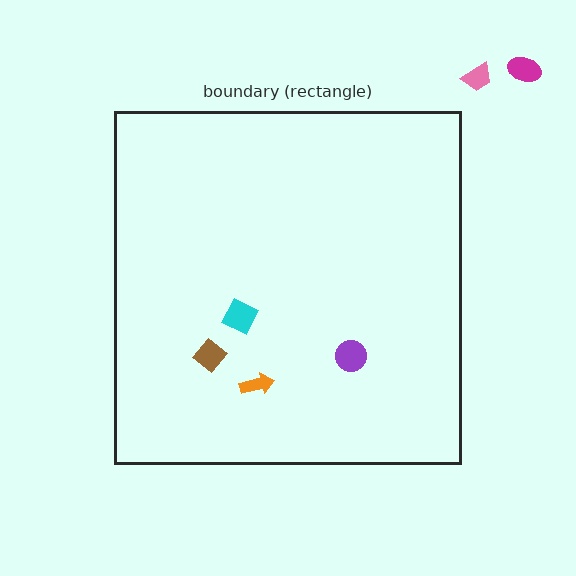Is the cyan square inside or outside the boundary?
Inside.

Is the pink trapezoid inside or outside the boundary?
Outside.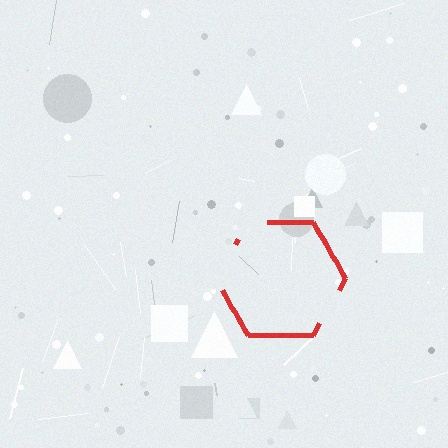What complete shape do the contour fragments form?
The contour fragments form a hexagon.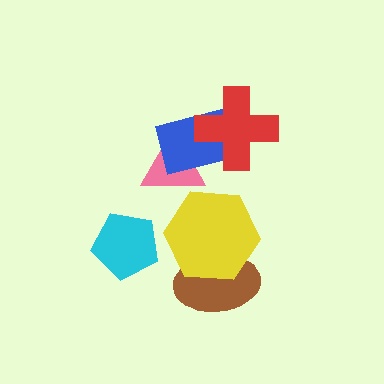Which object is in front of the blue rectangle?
The red cross is in front of the blue rectangle.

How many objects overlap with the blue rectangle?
2 objects overlap with the blue rectangle.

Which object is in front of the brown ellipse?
The yellow hexagon is in front of the brown ellipse.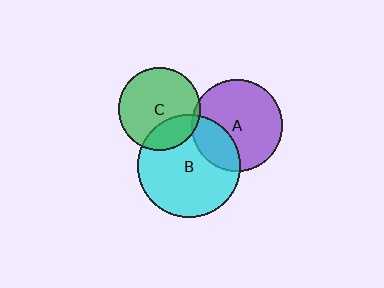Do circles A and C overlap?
Yes.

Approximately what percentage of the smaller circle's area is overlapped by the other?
Approximately 5%.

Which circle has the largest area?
Circle B (cyan).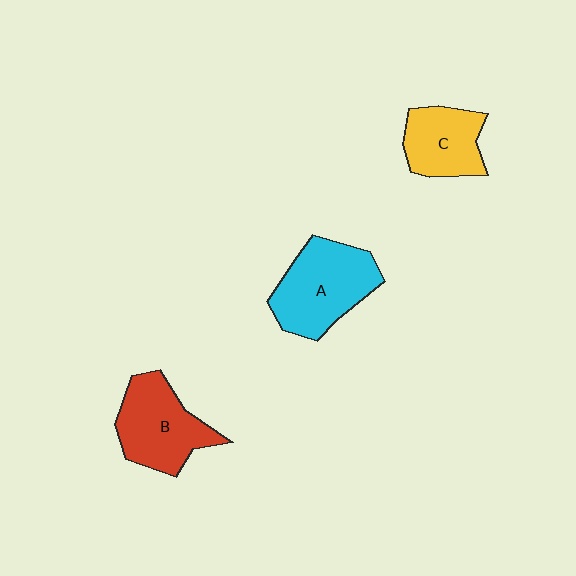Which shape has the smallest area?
Shape C (yellow).